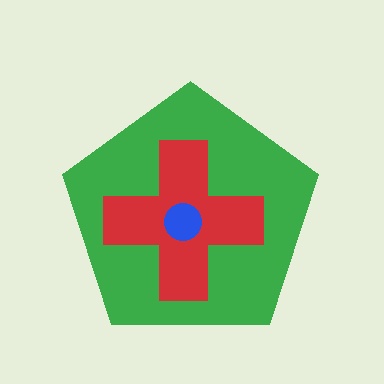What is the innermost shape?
The blue circle.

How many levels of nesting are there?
3.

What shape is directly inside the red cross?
The blue circle.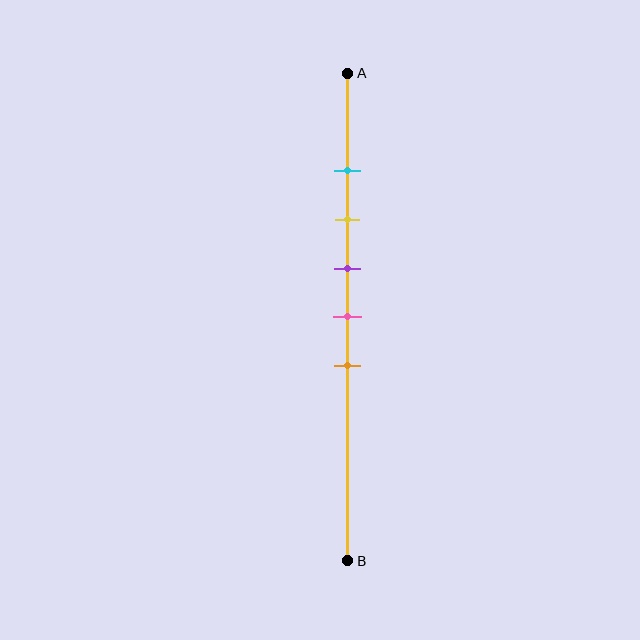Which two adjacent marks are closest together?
The cyan and yellow marks are the closest adjacent pair.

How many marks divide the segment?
There are 5 marks dividing the segment.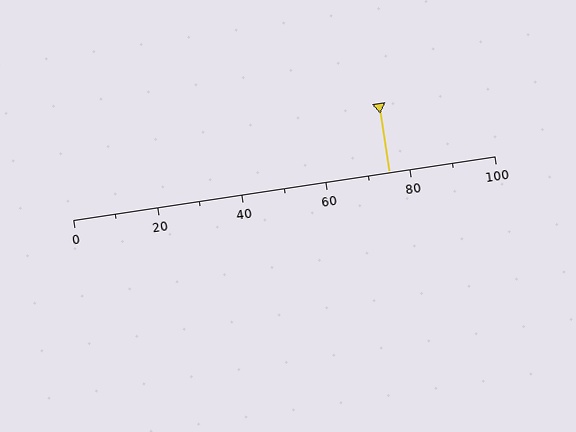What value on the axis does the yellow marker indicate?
The marker indicates approximately 75.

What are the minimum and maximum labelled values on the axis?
The axis runs from 0 to 100.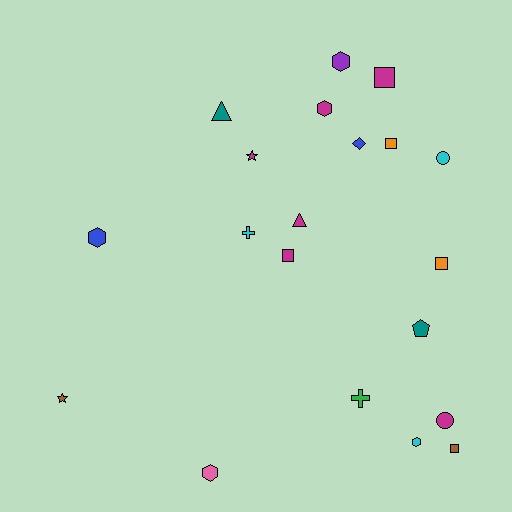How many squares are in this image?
There are 5 squares.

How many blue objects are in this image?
There are 2 blue objects.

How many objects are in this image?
There are 20 objects.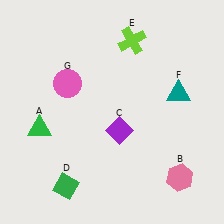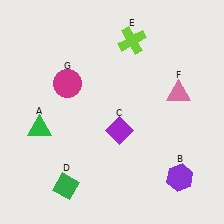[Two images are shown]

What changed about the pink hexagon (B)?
In Image 1, B is pink. In Image 2, it changed to purple.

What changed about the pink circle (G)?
In Image 1, G is pink. In Image 2, it changed to magenta.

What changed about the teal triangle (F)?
In Image 1, F is teal. In Image 2, it changed to pink.